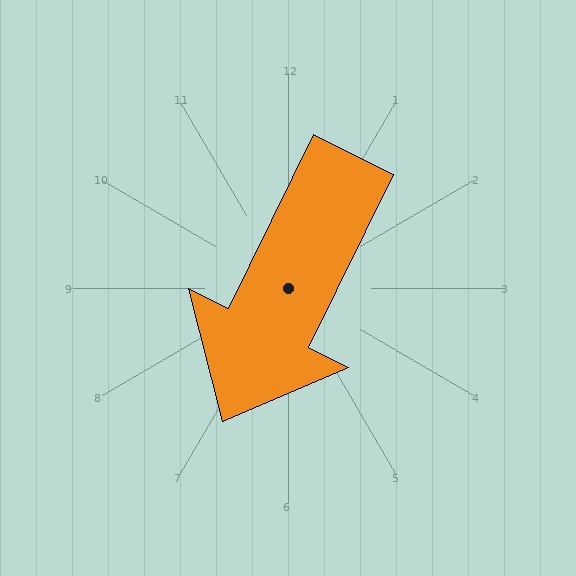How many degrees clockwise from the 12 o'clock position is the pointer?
Approximately 206 degrees.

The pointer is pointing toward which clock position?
Roughly 7 o'clock.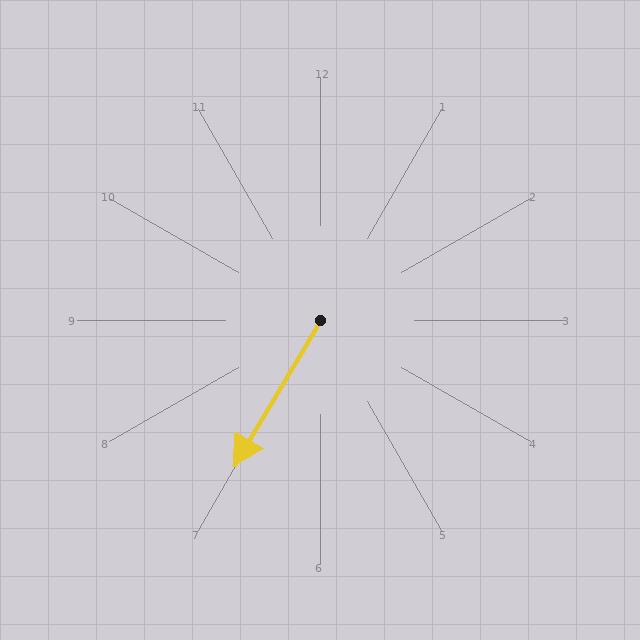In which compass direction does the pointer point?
Southwest.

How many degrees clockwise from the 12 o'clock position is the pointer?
Approximately 210 degrees.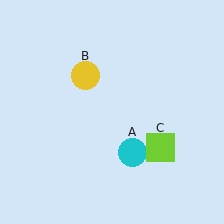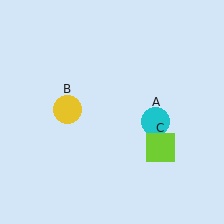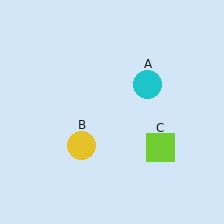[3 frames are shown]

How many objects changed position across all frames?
2 objects changed position: cyan circle (object A), yellow circle (object B).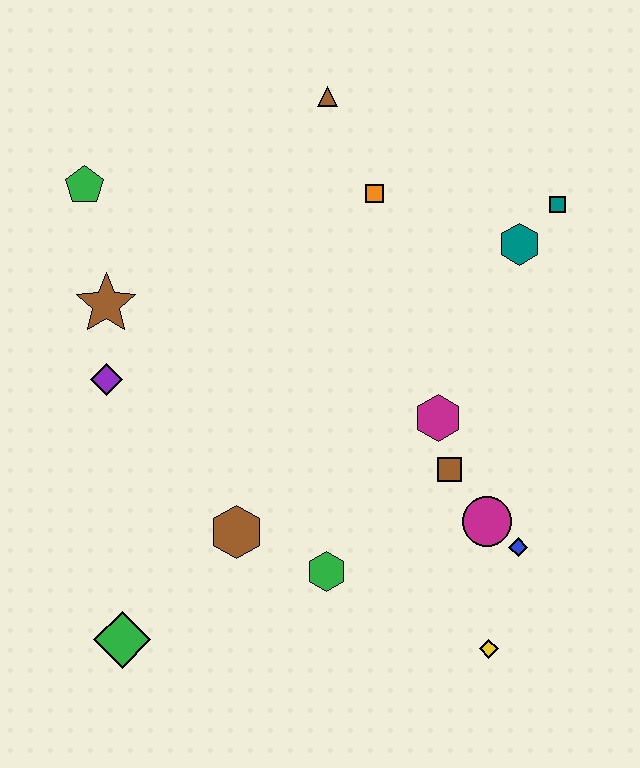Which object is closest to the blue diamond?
The magenta circle is closest to the blue diamond.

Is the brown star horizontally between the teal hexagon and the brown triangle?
No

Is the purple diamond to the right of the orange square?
No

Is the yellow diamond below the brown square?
Yes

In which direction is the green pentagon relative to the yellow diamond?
The green pentagon is above the yellow diamond.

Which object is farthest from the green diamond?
The teal square is farthest from the green diamond.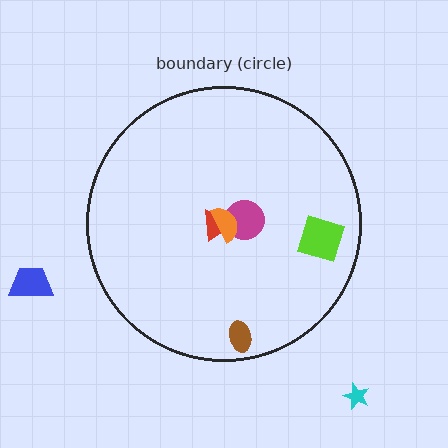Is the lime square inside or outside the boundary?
Inside.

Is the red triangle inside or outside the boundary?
Inside.